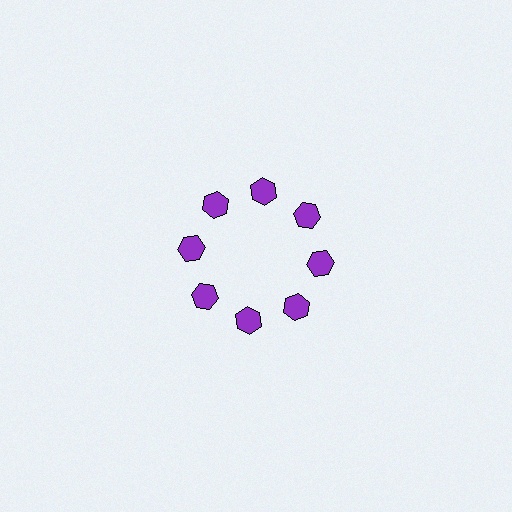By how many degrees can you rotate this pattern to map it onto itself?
The pattern maps onto itself every 45 degrees of rotation.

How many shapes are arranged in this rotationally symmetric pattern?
There are 8 shapes, arranged in 8 groups of 1.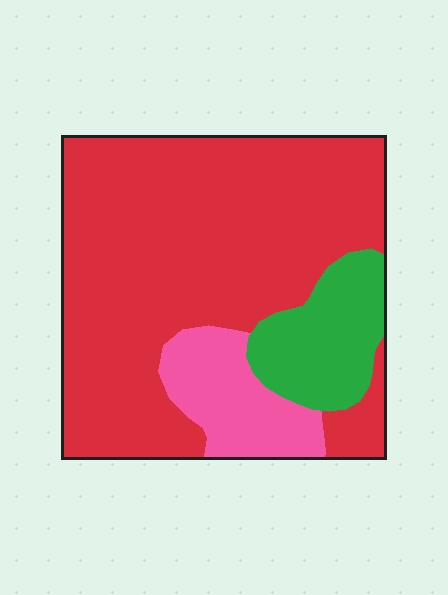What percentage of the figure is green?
Green takes up less than a quarter of the figure.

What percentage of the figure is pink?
Pink covers around 15% of the figure.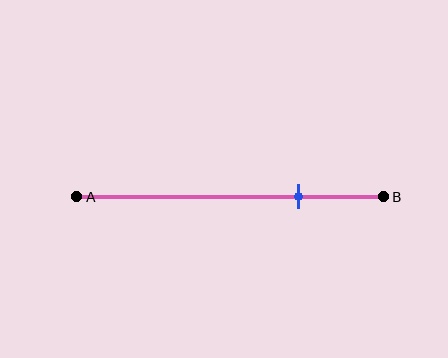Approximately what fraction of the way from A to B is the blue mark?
The blue mark is approximately 70% of the way from A to B.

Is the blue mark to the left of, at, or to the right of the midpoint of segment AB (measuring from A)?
The blue mark is to the right of the midpoint of segment AB.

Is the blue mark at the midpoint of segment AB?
No, the mark is at about 70% from A, not at the 50% midpoint.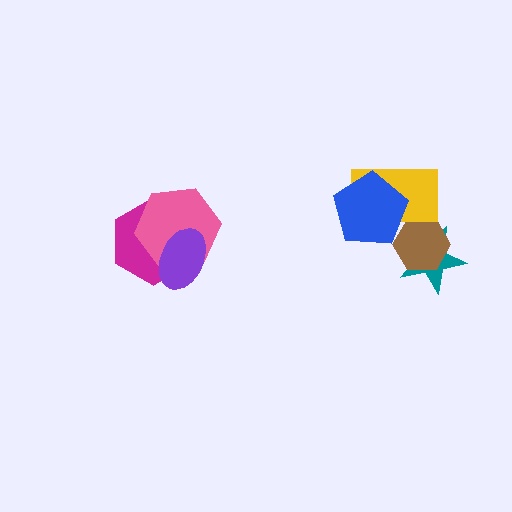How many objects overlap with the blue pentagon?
1 object overlaps with the blue pentagon.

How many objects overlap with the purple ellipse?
2 objects overlap with the purple ellipse.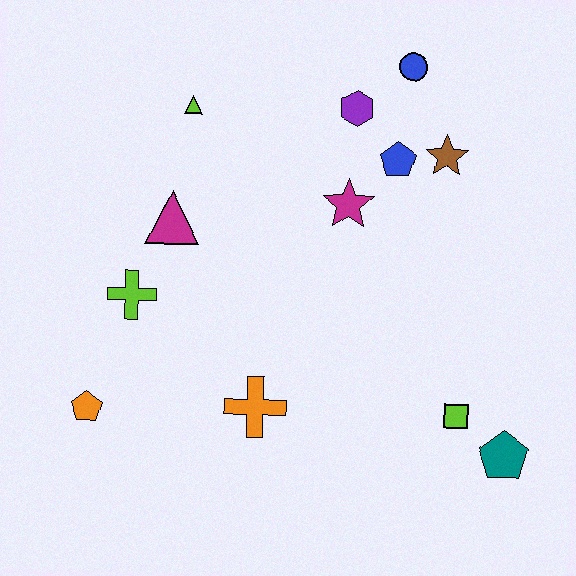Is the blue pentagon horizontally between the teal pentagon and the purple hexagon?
Yes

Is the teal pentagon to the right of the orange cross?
Yes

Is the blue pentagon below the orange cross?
No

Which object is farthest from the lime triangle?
The teal pentagon is farthest from the lime triangle.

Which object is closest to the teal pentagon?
The lime square is closest to the teal pentagon.